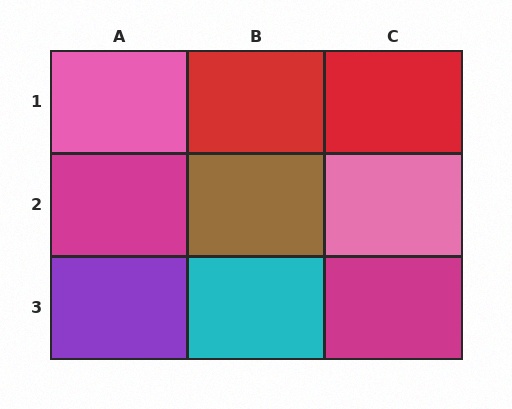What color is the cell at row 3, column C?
Magenta.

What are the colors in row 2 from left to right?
Magenta, brown, pink.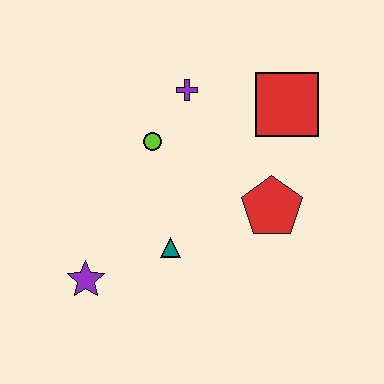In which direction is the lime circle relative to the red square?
The lime circle is to the left of the red square.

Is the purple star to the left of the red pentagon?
Yes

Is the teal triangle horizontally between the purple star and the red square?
Yes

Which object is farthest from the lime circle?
The purple star is farthest from the lime circle.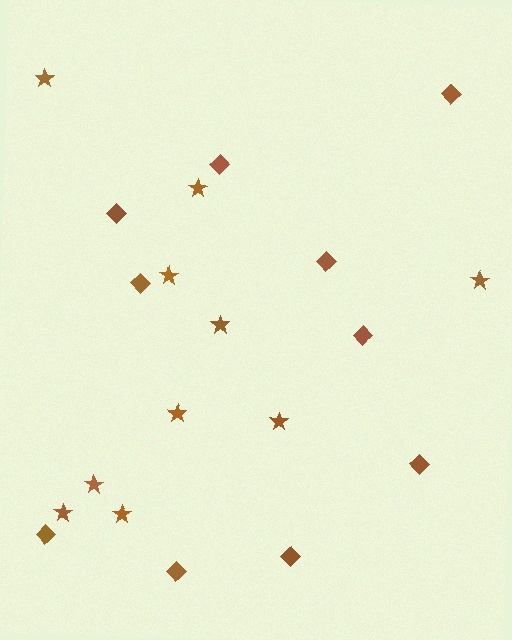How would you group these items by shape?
There are 2 groups: one group of diamonds (10) and one group of stars (10).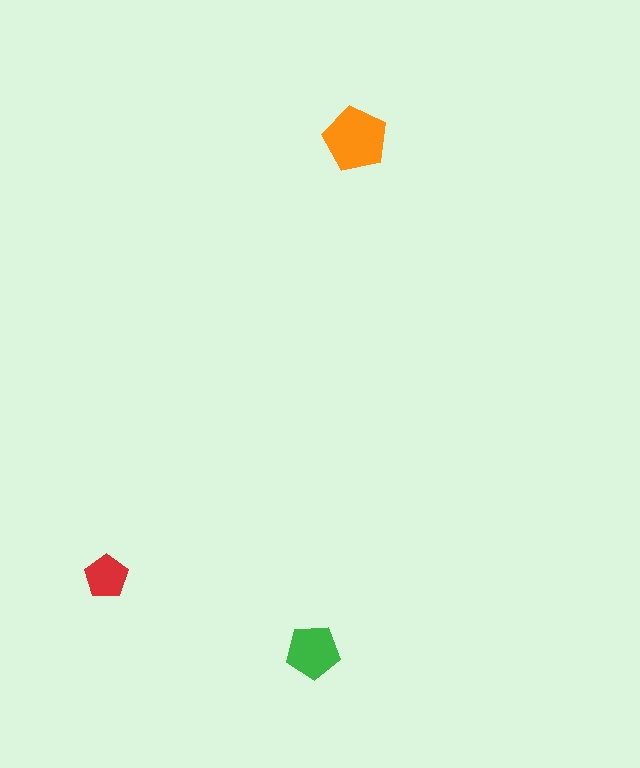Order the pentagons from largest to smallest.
the orange one, the green one, the red one.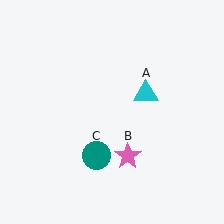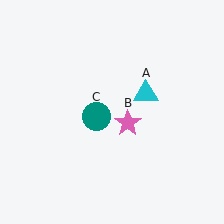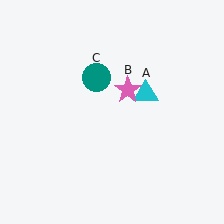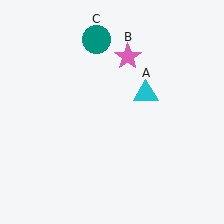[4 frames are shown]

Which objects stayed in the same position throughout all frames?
Cyan triangle (object A) remained stationary.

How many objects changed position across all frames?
2 objects changed position: pink star (object B), teal circle (object C).